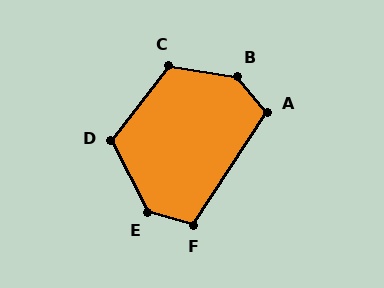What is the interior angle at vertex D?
Approximately 115 degrees (obtuse).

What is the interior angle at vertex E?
Approximately 133 degrees (obtuse).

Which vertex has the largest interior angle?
B, at approximately 138 degrees.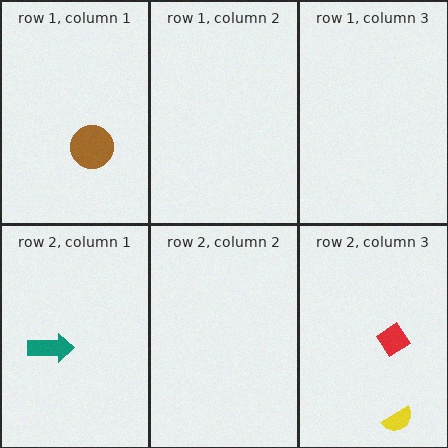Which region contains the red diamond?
The row 2, column 3 region.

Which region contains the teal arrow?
The row 2, column 1 region.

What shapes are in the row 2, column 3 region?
The yellow semicircle, the red diamond.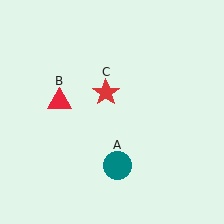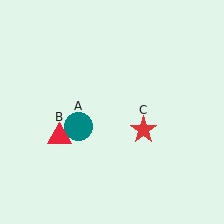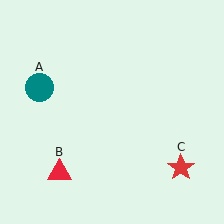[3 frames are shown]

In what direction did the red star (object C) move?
The red star (object C) moved down and to the right.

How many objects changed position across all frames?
3 objects changed position: teal circle (object A), red triangle (object B), red star (object C).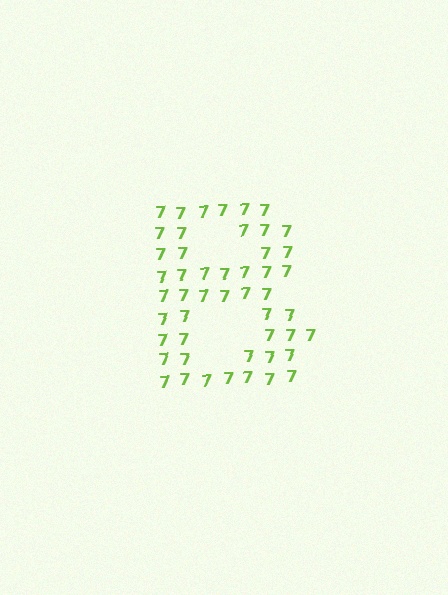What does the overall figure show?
The overall figure shows the letter B.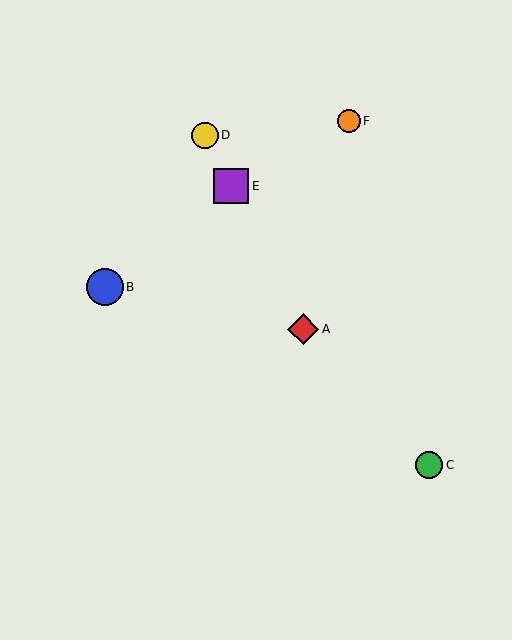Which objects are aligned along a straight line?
Objects A, D, E are aligned along a straight line.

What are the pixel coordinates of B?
Object B is at (105, 287).